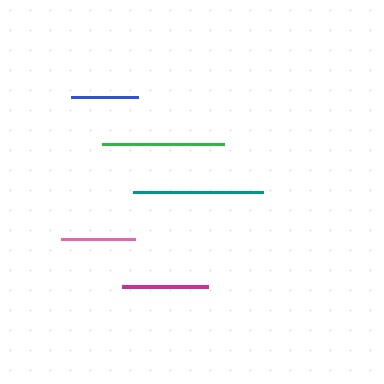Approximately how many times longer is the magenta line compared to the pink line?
The magenta line is approximately 1.2 times the length of the pink line.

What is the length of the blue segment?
The blue segment is approximately 67 pixels long.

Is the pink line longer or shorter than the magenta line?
The magenta line is longer than the pink line.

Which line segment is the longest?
The teal line is the longest at approximately 131 pixels.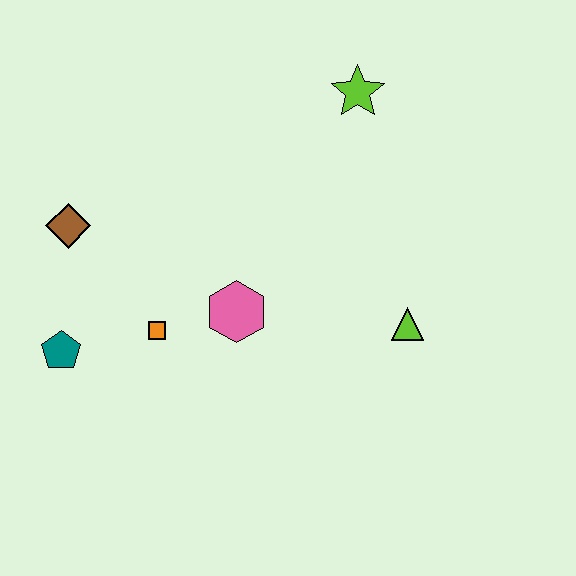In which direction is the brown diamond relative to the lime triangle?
The brown diamond is to the left of the lime triangle.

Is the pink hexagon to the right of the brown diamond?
Yes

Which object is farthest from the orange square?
The lime star is farthest from the orange square.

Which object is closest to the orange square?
The pink hexagon is closest to the orange square.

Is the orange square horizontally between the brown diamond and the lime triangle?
Yes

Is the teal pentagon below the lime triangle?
Yes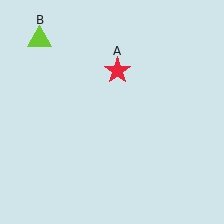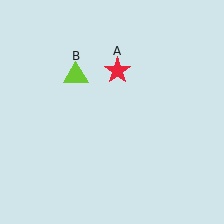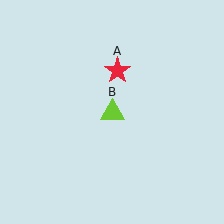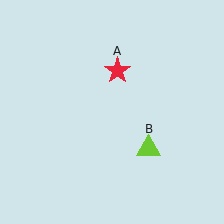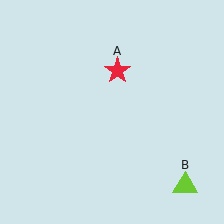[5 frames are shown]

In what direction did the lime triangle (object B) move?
The lime triangle (object B) moved down and to the right.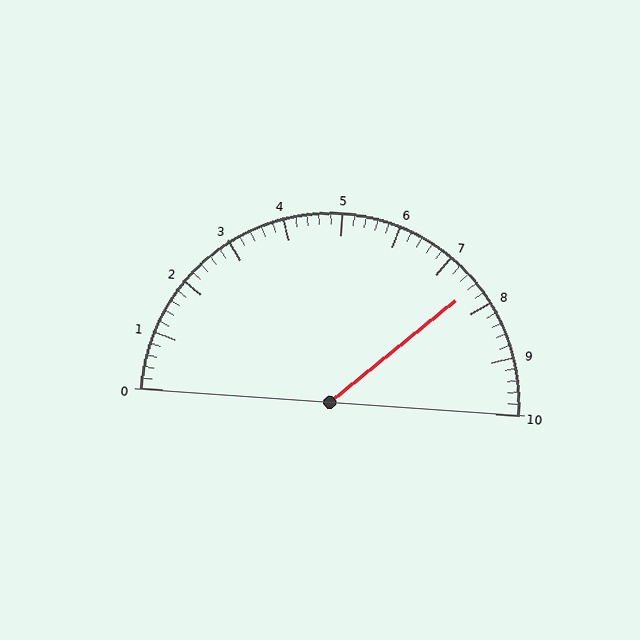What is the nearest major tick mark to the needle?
The nearest major tick mark is 8.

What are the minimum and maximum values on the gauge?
The gauge ranges from 0 to 10.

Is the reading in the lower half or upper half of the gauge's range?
The reading is in the upper half of the range (0 to 10).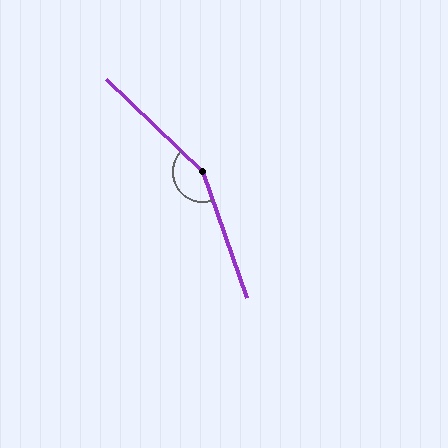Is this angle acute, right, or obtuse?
It is obtuse.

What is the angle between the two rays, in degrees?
Approximately 153 degrees.